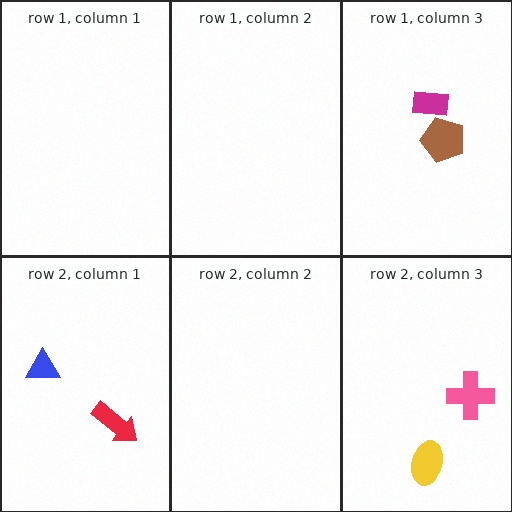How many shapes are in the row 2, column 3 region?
2.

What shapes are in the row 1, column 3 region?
The magenta rectangle, the brown pentagon.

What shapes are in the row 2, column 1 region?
The blue triangle, the red arrow.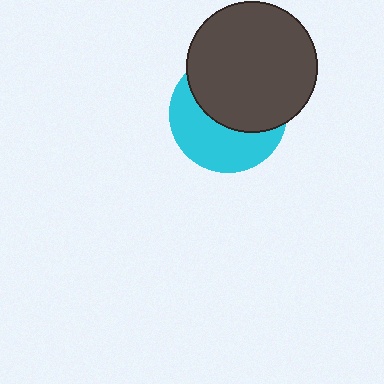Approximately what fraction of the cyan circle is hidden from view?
Roughly 54% of the cyan circle is hidden behind the dark gray circle.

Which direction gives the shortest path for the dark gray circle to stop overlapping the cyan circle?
Moving up gives the shortest separation.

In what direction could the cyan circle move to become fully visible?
The cyan circle could move down. That would shift it out from behind the dark gray circle entirely.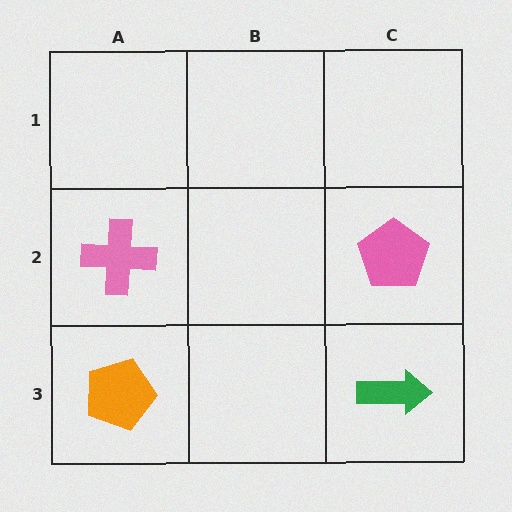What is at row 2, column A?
A pink cross.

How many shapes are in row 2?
2 shapes.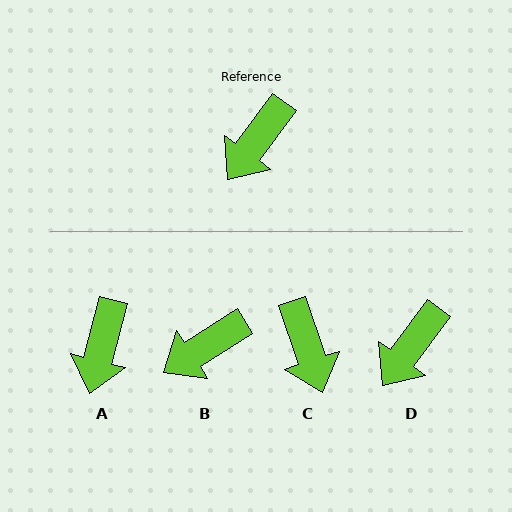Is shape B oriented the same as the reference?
No, it is off by about 21 degrees.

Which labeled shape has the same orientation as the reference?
D.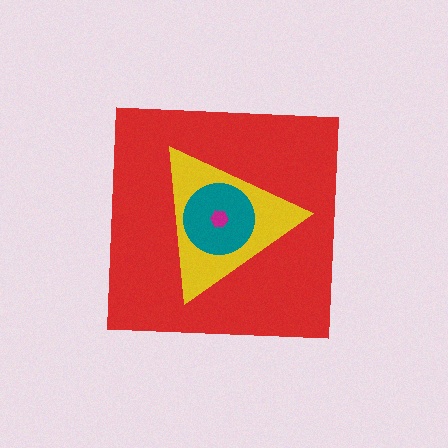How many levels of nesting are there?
4.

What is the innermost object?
The magenta hexagon.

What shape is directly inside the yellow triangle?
The teal circle.